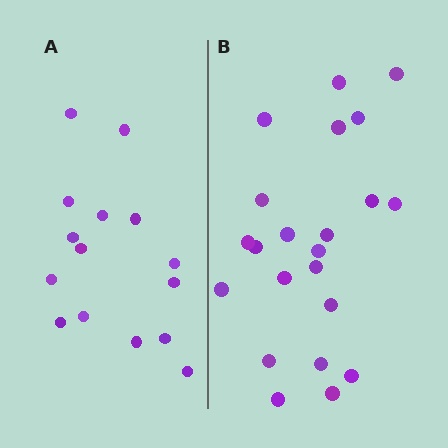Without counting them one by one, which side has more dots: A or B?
Region B (the right region) has more dots.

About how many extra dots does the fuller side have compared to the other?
Region B has roughly 8 or so more dots than region A.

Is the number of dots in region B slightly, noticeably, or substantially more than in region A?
Region B has substantially more. The ratio is roughly 1.5 to 1.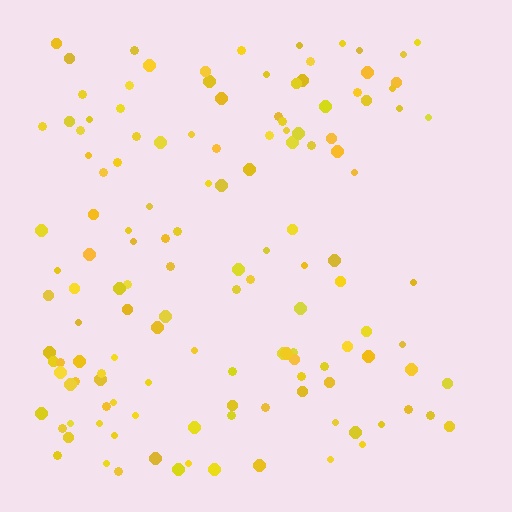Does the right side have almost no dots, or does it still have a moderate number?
Still a moderate number, just noticeably fewer than the left.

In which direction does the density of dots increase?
From right to left, with the left side densest.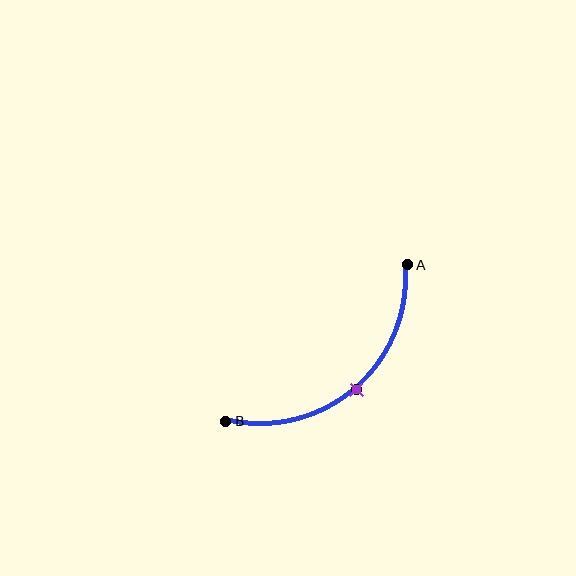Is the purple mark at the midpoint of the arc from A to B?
Yes. The purple mark lies on the arc at equal arc-length from both A and B — it is the arc midpoint.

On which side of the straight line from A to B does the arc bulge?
The arc bulges below and to the right of the straight line connecting A and B.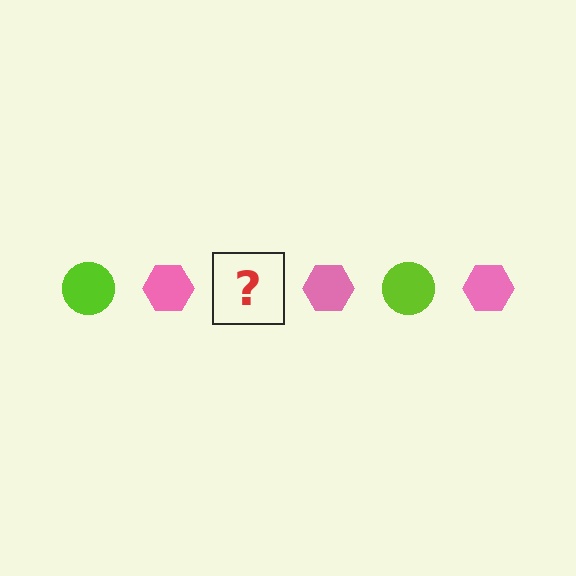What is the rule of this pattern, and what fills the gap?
The rule is that the pattern alternates between lime circle and pink hexagon. The gap should be filled with a lime circle.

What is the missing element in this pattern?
The missing element is a lime circle.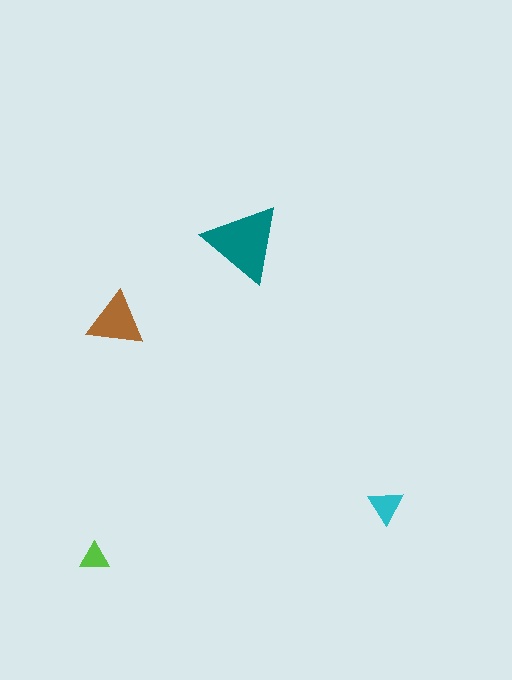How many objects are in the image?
There are 4 objects in the image.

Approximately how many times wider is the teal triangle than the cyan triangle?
About 2 times wider.